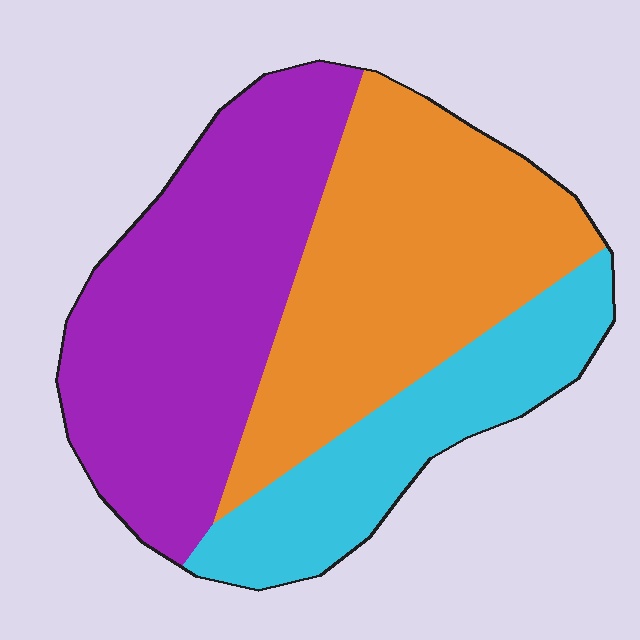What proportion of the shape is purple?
Purple covers around 40% of the shape.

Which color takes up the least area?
Cyan, at roughly 20%.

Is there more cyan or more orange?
Orange.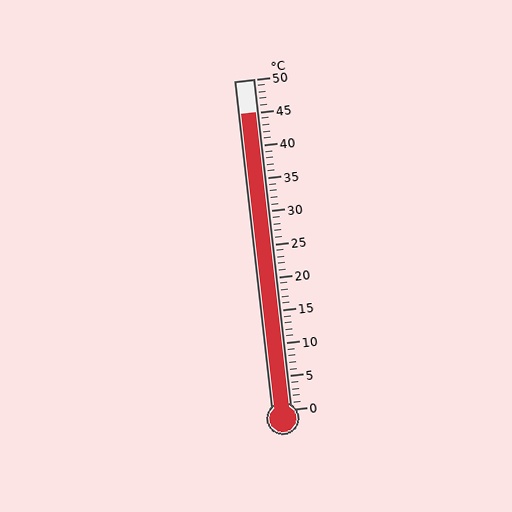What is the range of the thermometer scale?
The thermometer scale ranges from 0°C to 50°C.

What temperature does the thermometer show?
The thermometer shows approximately 45°C.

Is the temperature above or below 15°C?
The temperature is above 15°C.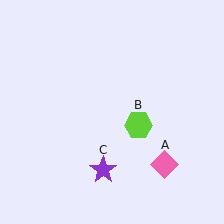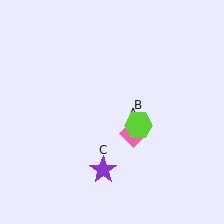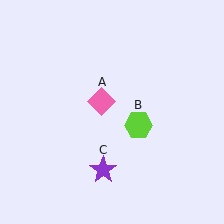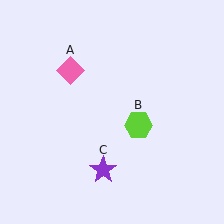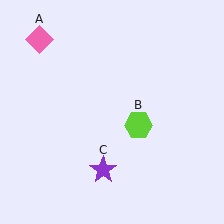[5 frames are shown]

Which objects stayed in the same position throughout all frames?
Lime hexagon (object B) and purple star (object C) remained stationary.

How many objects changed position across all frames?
1 object changed position: pink diamond (object A).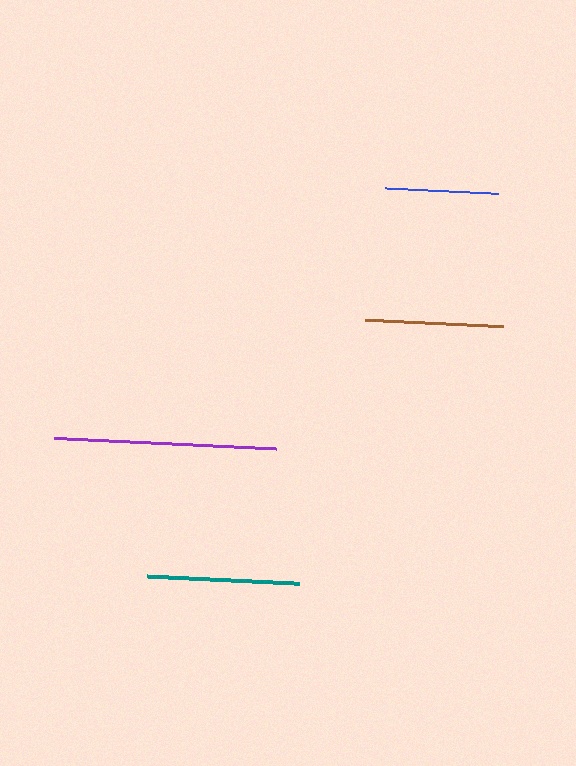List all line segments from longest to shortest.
From longest to shortest: purple, teal, brown, blue.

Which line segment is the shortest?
The blue line is the shortest at approximately 112 pixels.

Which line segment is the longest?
The purple line is the longest at approximately 222 pixels.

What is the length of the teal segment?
The teal segment is approximately 153 pixels long.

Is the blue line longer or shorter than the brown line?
The brown line is longer than the blue line.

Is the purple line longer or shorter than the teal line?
The purple line is longer than the teal line.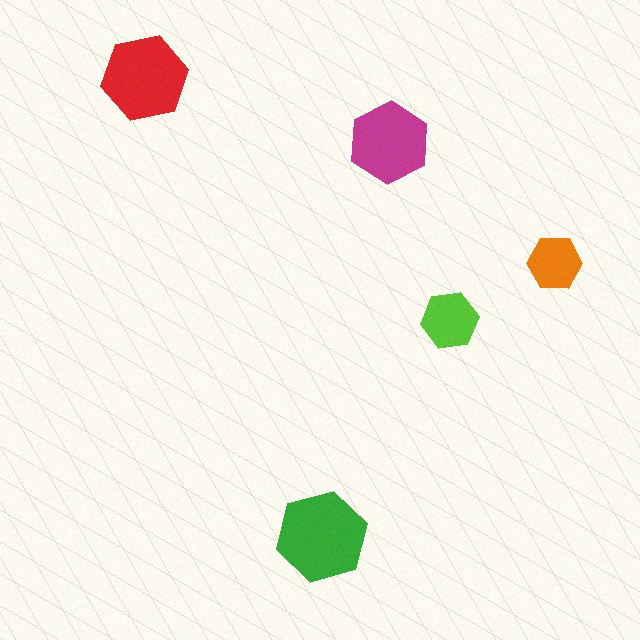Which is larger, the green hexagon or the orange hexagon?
The green one.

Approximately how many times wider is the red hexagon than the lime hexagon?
About 1.5 times wider.